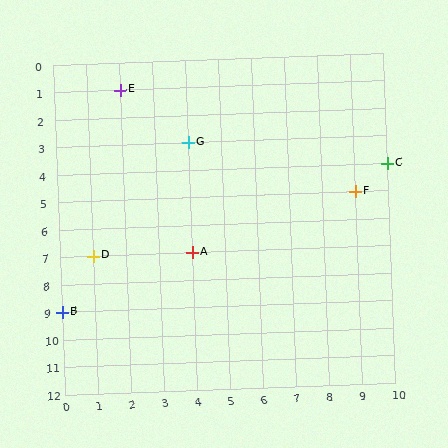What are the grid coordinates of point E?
Point E is at grid coordinates (2, 1).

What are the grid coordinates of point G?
Point G is at grid coordinates (4, 3).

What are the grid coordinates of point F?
Point F is at grid coordinates (9, 5).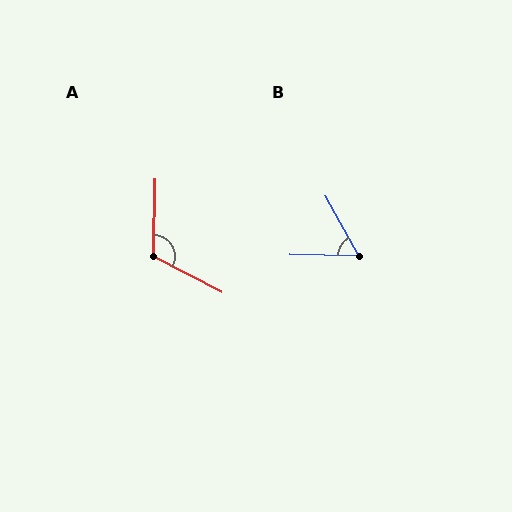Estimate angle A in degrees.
Approximately 116 degrees.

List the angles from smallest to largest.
B (59°), A (116°).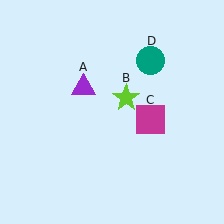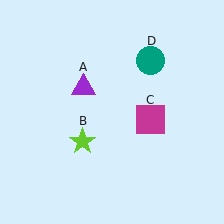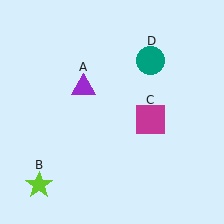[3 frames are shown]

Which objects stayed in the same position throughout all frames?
Purple triangle (object A) and magenta square (object C) and teal circle (object D) remained stationary.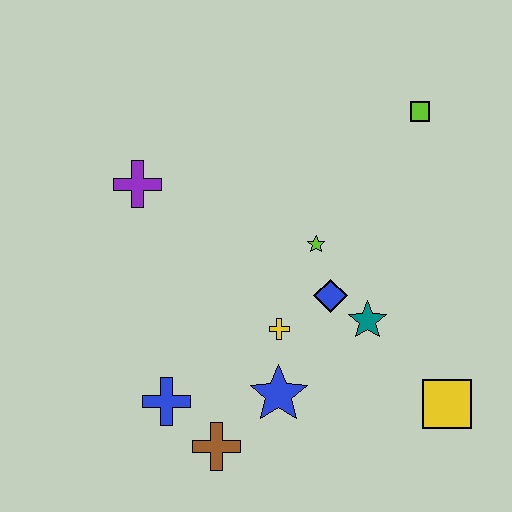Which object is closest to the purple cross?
The lime star is closest to the purple cross.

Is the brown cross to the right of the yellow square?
No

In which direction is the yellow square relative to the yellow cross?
The yellow square is to the right of the yellow cross.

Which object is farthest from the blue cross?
The lime square is farthest from the blue cross.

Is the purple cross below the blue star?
No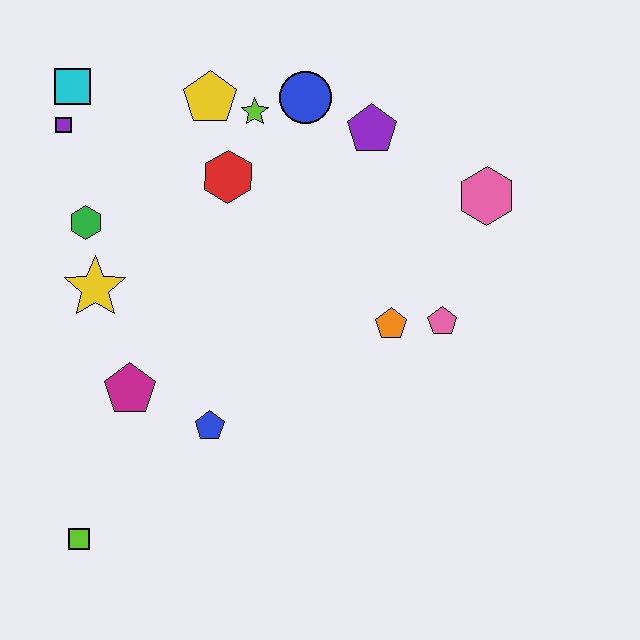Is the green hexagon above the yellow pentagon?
No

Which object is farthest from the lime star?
The lime square is farthest from the lime star.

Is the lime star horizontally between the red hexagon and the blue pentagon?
No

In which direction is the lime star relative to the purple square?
The lime star is to the right of the purple square.